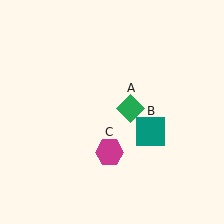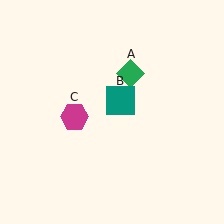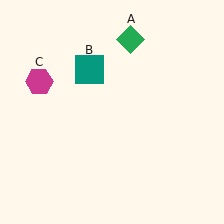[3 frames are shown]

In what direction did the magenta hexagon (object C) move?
The magenta hexagon (object C) moved up and to the left.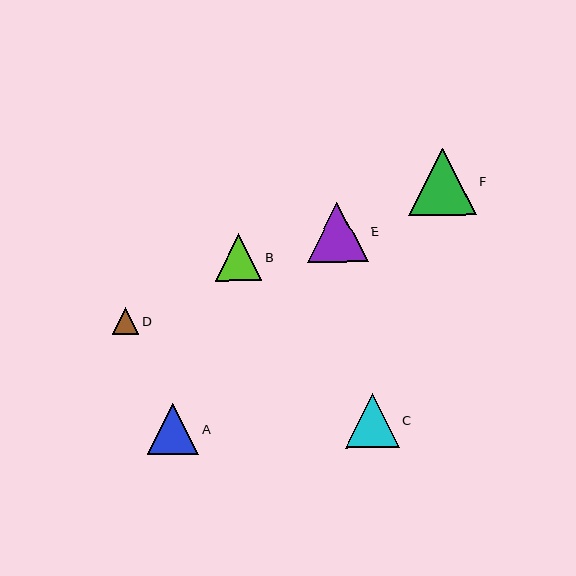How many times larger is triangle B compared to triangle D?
Triangle B is approximately 1.8 times the size of triangle D.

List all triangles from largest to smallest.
From largest to smallest: F, E, C, A, B, D.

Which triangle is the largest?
Triangle F is the largest with a size of approximately 67 pixels.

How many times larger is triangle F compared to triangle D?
Triangle F is approximately 2.6 times the size of triangle D.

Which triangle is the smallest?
Triangle D is the smallest with a size of approximately 26 pixels.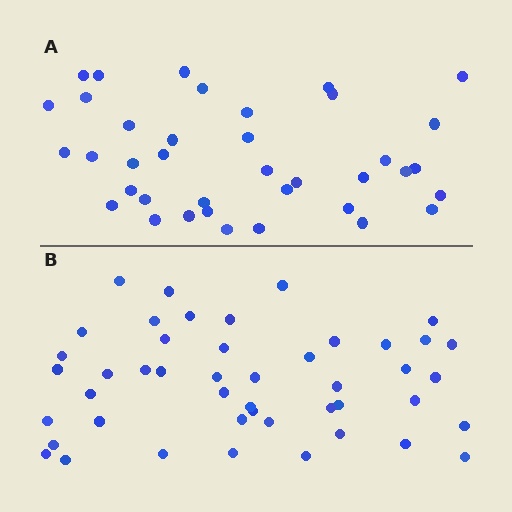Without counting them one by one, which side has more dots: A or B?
Region B (the bottom region) has more dots.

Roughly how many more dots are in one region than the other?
Region B has roughly 8 or so more dots than region A.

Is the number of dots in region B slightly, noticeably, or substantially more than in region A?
Region B has only slightly more — the two regions are fairly close. The ratio is roughly 1.2 to 1.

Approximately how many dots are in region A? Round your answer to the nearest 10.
About 40 dots. (The exact count is 38, which rounds to 40.)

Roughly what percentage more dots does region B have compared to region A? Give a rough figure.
About 20% more.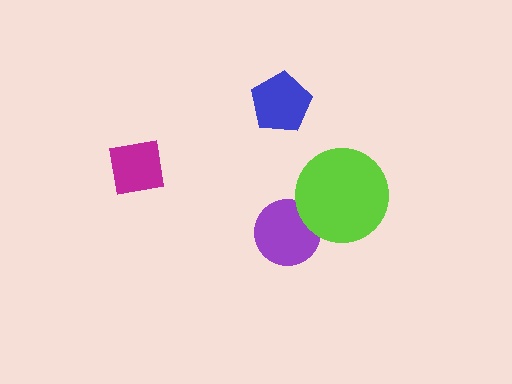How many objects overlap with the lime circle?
1 object overlaps with the lime circle.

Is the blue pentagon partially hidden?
No, no other shape covers it.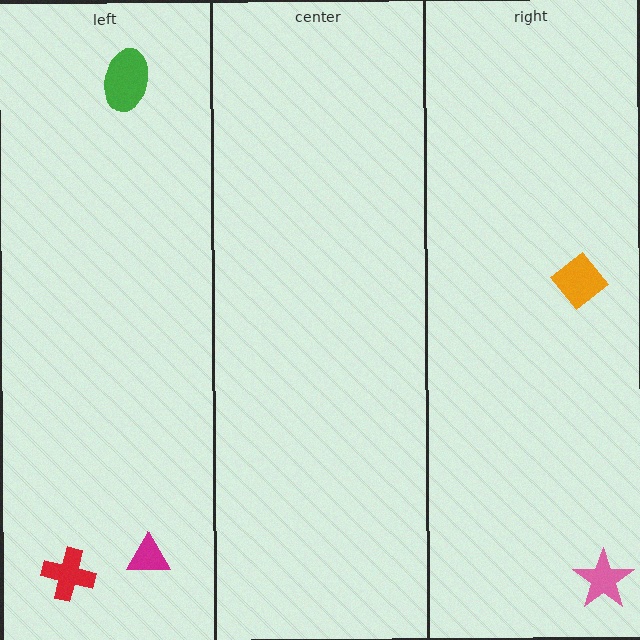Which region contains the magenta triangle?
The left region.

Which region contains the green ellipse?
The left region.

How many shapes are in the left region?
3.